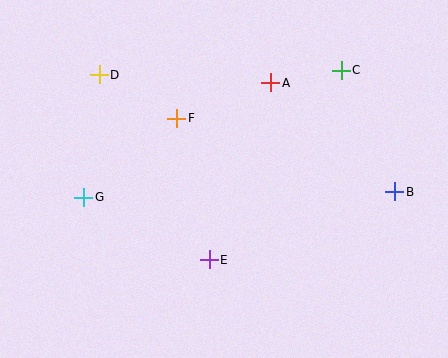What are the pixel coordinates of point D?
Point D is at (99, 75).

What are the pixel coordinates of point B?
Point B is at (395, 192).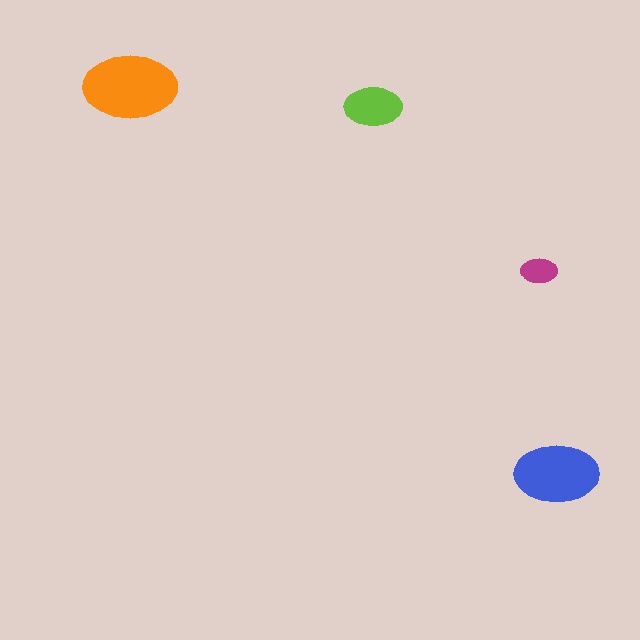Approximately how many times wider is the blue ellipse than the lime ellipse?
About 1.5 times wider.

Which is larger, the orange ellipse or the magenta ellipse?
The orange one.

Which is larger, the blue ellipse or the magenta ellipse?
The blue one.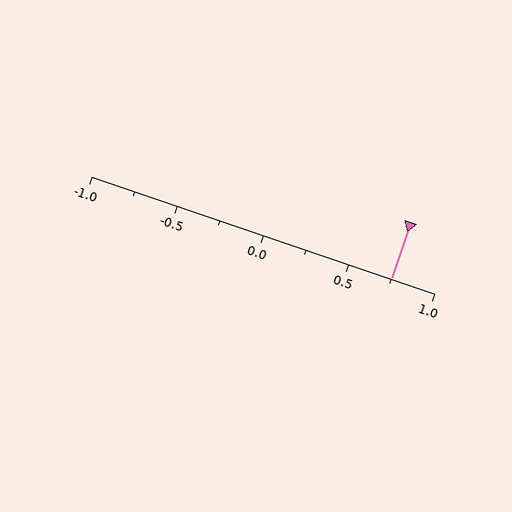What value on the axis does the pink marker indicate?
The marker indicates approximately 0.75.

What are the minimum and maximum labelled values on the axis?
The axis runs from -1.0 to 1.0.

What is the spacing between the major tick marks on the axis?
The major ticks are spaced 0.5 apart.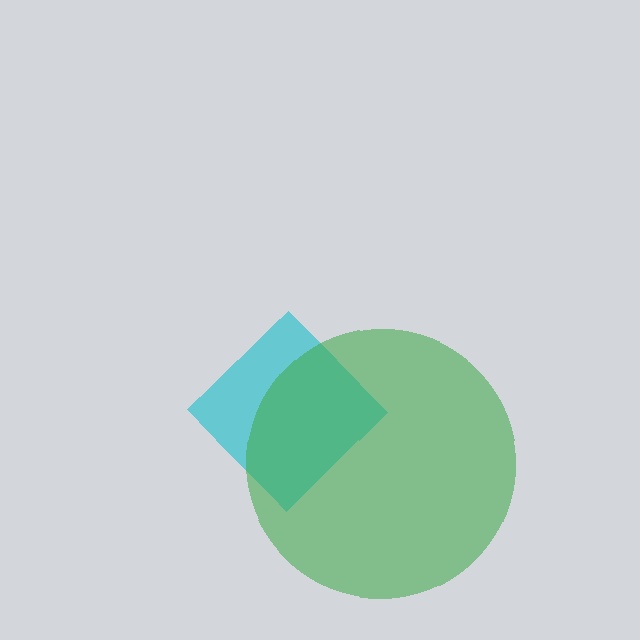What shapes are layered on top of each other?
The layered shapes are: a cyan diamond, a green circle.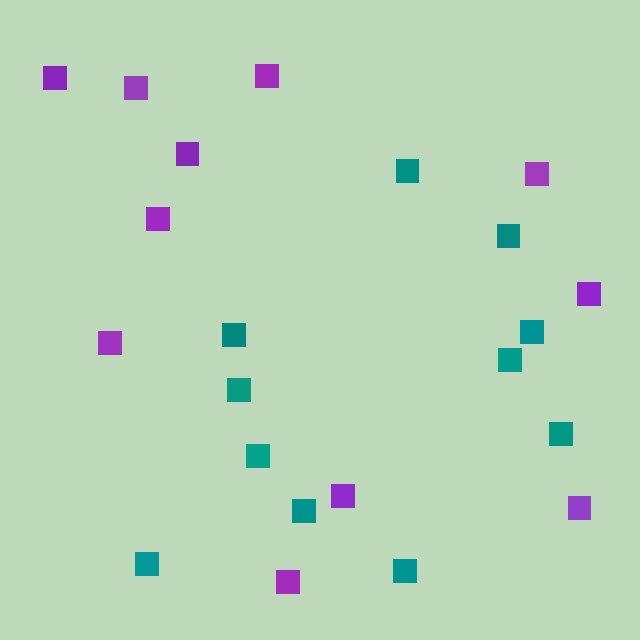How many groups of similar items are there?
There are 2 groups: one group of teal squares (11) and one group of purple squares (11).